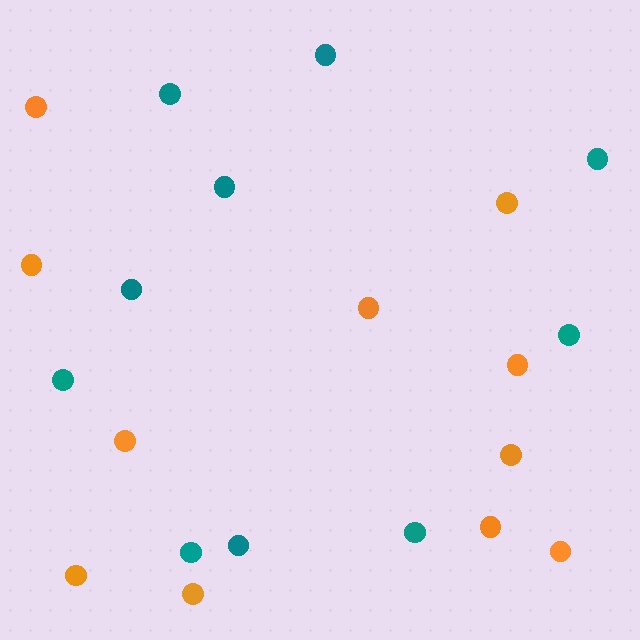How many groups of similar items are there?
There are 2 groups: one group of teal circles (10) and one group of orange circles (11).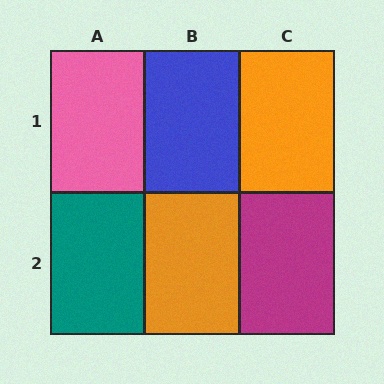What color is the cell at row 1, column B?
Blue.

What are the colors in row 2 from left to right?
Teal, orange, magenta.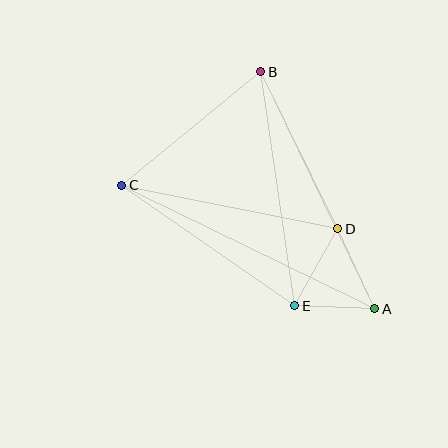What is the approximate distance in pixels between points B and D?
The distance between B and D is approximately 175 pixels.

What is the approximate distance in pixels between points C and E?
The distance between C and E is approximately 211 pixels.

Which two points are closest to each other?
Points A and E are closest to each other.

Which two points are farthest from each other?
Points A and C are farthest from each other.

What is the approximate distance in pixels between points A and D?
The distance between A and D is approximately 88 pixels.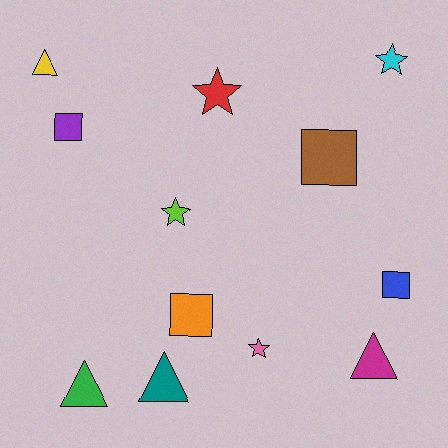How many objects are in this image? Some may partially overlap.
There are 12 objects.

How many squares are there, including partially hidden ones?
There are 4 squares.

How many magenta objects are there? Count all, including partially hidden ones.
There is 1 magenta object.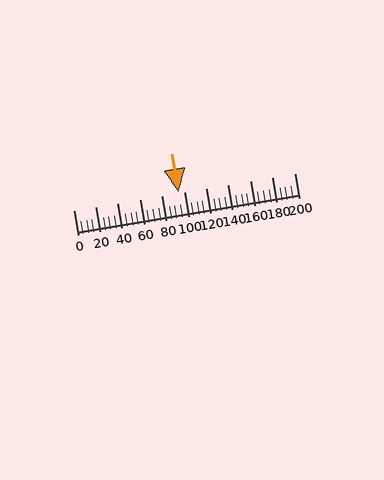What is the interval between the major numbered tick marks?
The major tick marks are spaced 20 units apart.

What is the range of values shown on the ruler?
The ruler shows values from 0 to 200.